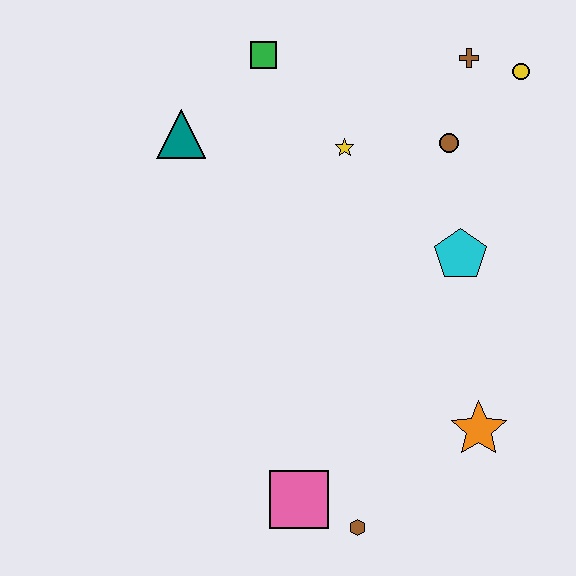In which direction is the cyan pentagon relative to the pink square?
The cyan pentagon is above the pink square.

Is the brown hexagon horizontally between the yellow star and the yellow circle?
Yes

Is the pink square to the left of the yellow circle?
Yes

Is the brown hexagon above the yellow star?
No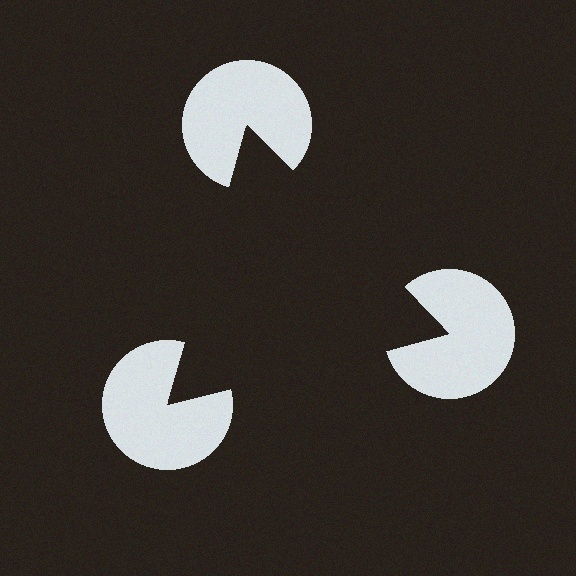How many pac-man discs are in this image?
There are 3 — one at each vertex of the illusory triangle.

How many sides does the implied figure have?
3 sides.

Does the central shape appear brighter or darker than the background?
It typically appears slightly darker than the background, even though no actual brightness change is drawn.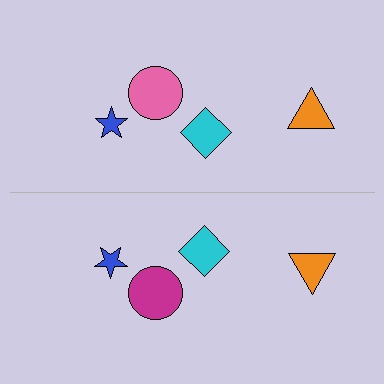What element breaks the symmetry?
The magenta circle on the bottom side breaks the symmetry — its mirror counterpart is pink.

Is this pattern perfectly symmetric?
No, the pattern is not perfectly symmetric. The magenta circle on the bottom side breaks the symmetry — its mirror counterpart is pink.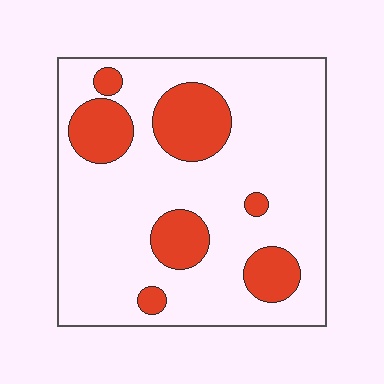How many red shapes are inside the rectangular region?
7.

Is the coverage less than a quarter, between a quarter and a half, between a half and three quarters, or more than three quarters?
Less than a quarter.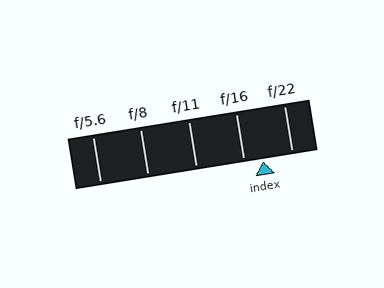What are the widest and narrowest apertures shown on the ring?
The widest aperture shown is f/5.6 and the narrowest is f/22.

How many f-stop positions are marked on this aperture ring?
There are 5 f-stop positions marked.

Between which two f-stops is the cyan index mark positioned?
The index mark is between f/16 and f/22.